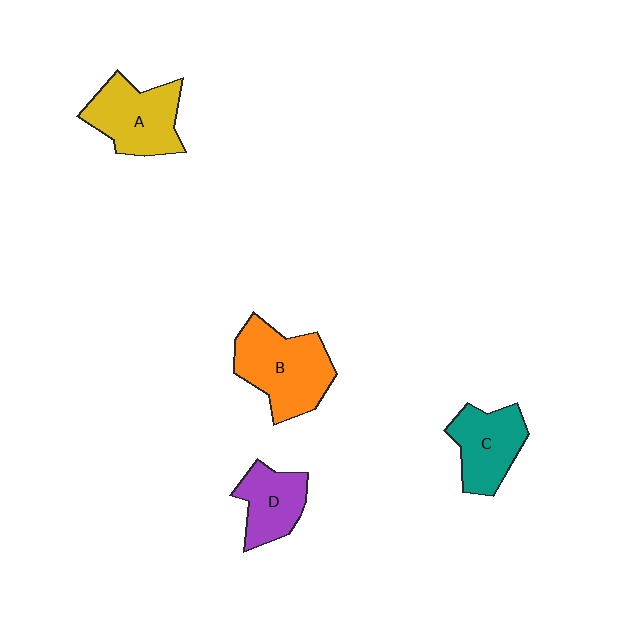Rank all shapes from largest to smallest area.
From largest to smallest: B (orange), A (yellow), C (teal), D (purple).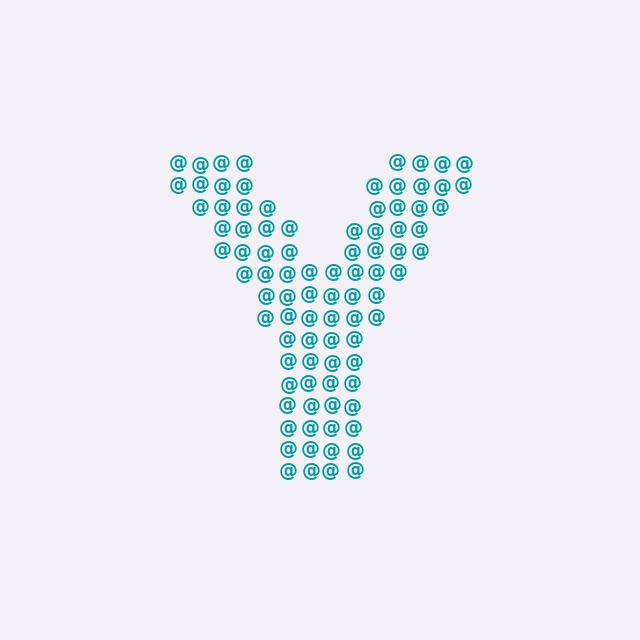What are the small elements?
The small elements are at signs.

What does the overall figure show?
The overall figure shows the letter Y.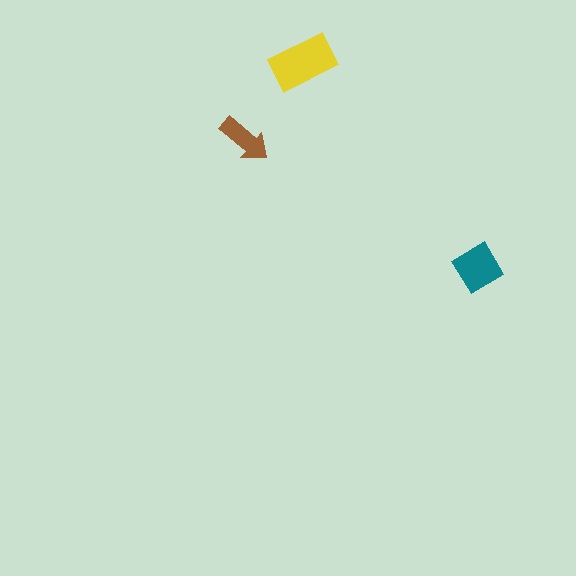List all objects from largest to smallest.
The yellow rectangle, the teal diamond, the brown arrow.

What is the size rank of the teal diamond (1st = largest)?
2nd.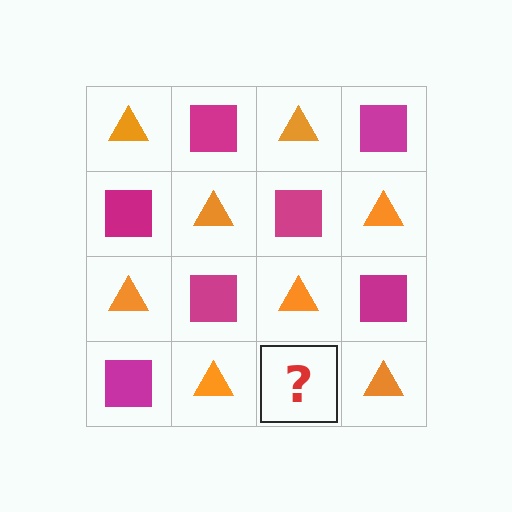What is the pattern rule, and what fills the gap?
The rule is that it alternates orange triangle and magenta square in a checkerboard pattern. The gap should be filled with a magenta square.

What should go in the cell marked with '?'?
The missing cell should contain a magenta square.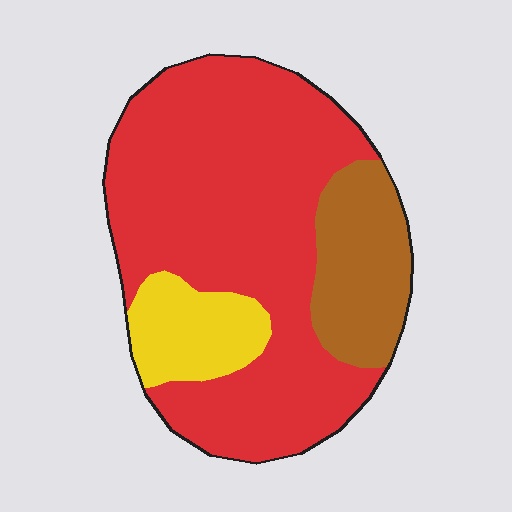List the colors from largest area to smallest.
From largest to smallest: red, brown, yellow.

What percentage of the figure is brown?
Brown covers 18% of the figure.